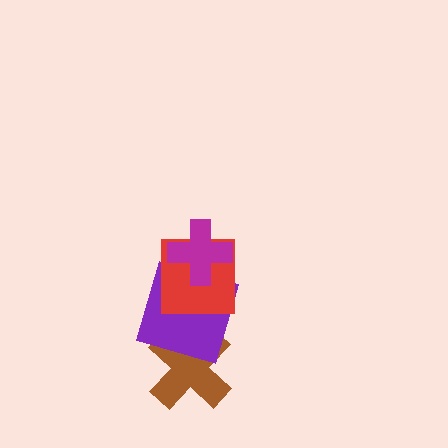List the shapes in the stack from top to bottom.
From top to bottom: the magenta cross, the red square, the purple square, the brown cross.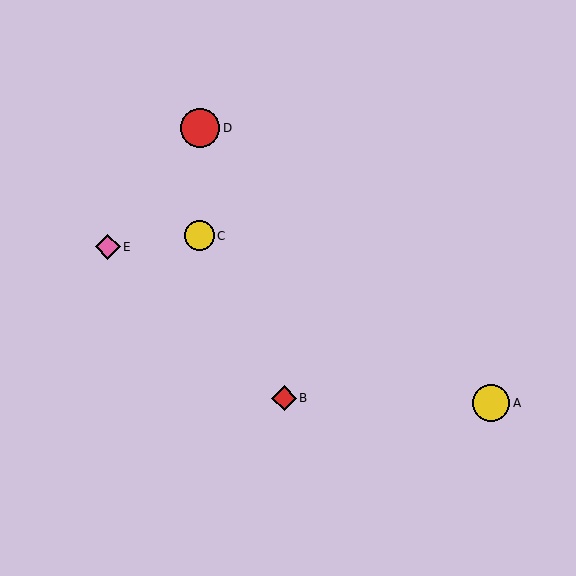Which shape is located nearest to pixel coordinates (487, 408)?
The yellow circle (labeled A) at (491, 403) is nearest to that location.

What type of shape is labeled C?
Shape C is a yellow circle.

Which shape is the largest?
The red circle (labeled D) is the largest.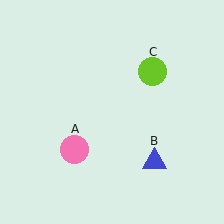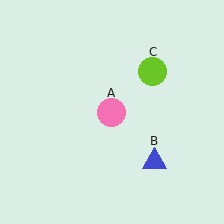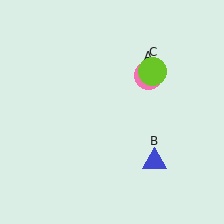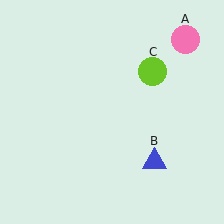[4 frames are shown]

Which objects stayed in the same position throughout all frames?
Blue triangle (object B) and lime circle (object C) remained stationary.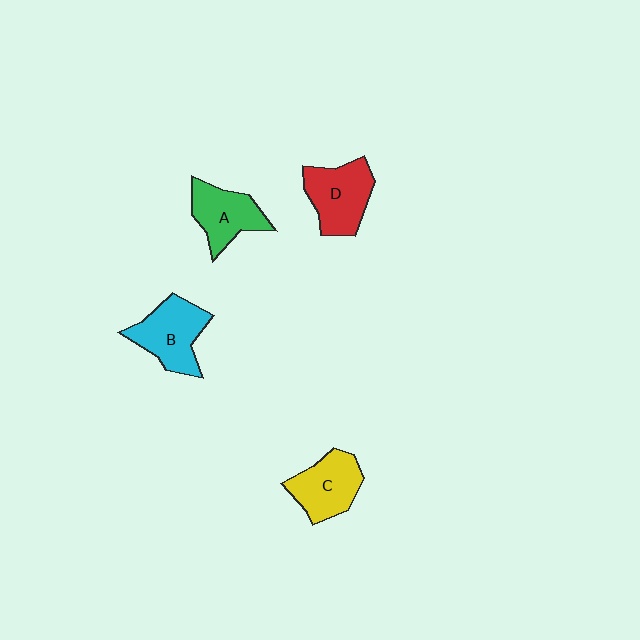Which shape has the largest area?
Shape D (red).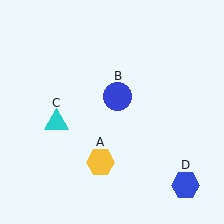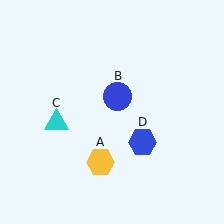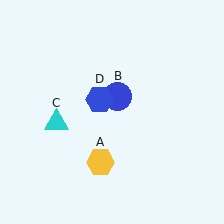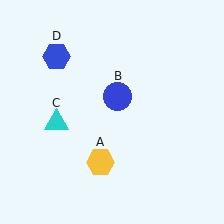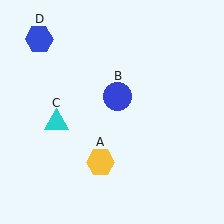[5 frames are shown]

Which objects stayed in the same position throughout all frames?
Yellow hexagon (object A) and blue circle (object B) and cyan triangle (object C) remained stationary.